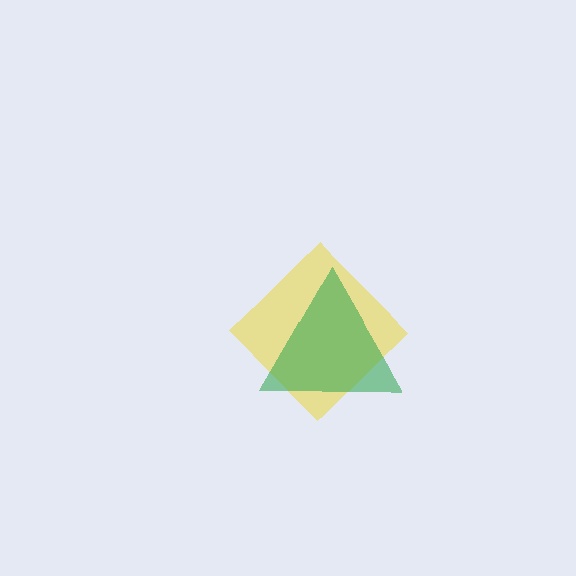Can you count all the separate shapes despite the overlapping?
Yes, there are 2 separate shapes.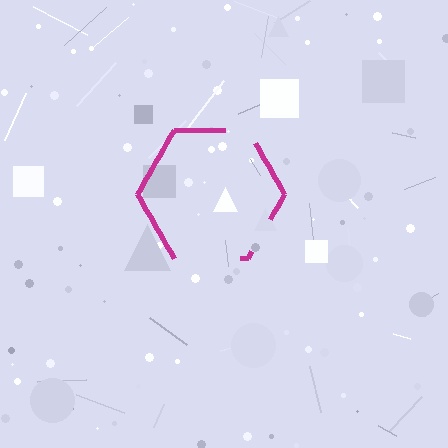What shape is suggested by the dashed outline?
The dashed outline suggests a hexagon.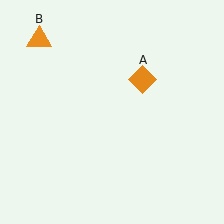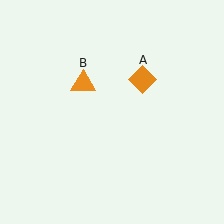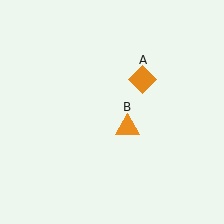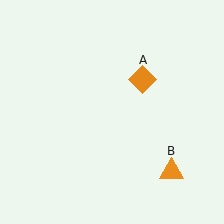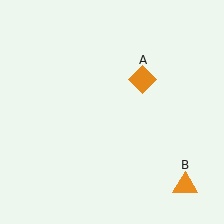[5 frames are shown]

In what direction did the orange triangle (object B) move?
The orange triangle (object B) moved down and to the right.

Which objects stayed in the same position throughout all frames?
Orange diamond (object A) remained stationary.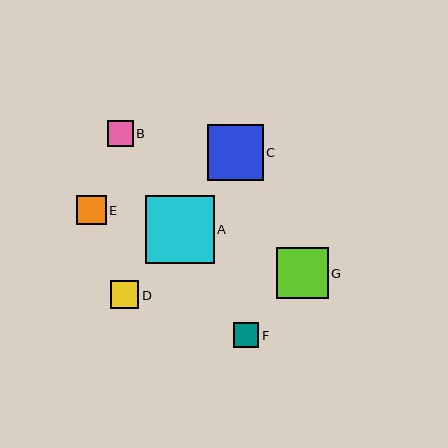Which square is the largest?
Square A is the largest with a size of approximately 68 pixels.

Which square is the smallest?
Square F is the smallest with a size of approximately 25 pixels.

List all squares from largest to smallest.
From largest to smallest: A, C, G, E, D, B, F.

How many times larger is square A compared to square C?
Square A is approximately 1.2 times the size of square C.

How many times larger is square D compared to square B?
Square D is approximately 1.1 times the size of square B.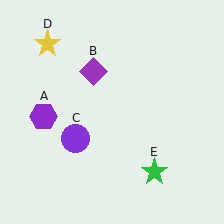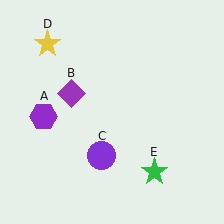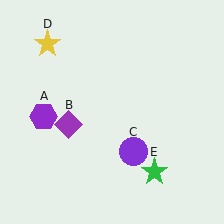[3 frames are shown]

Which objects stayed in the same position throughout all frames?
Purple hexagon (object A) and yellow star (object D) and green star (object E) remained stationary.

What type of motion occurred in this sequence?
The purple diamond (object B), purple circle (object C) rotated counterclockwise around the center of the scene.